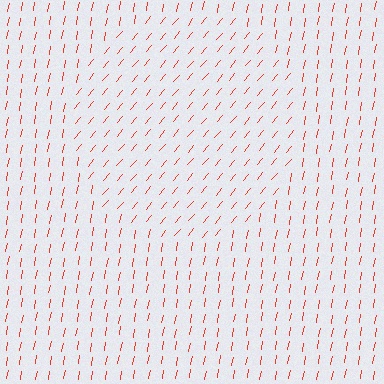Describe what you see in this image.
The image is filled with small red line segments. A circle region in the image has lines oriented differently from the surrounding lines, creating a visible texture boundary.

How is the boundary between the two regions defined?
The boundary is defined purely by a change in line orientation (approximately 30 degrees difference). All lines are the same color and thickness.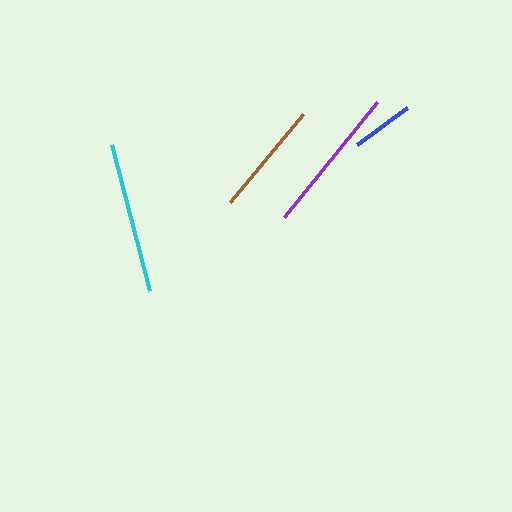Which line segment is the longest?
The cyan line is the longest at approximately 151 pixels.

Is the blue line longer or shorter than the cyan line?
The cyan line is longer than the blue line.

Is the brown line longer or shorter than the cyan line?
The cyan line is longer than the brown line.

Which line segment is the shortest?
The blue line is the shortest at approximately 63 pixels.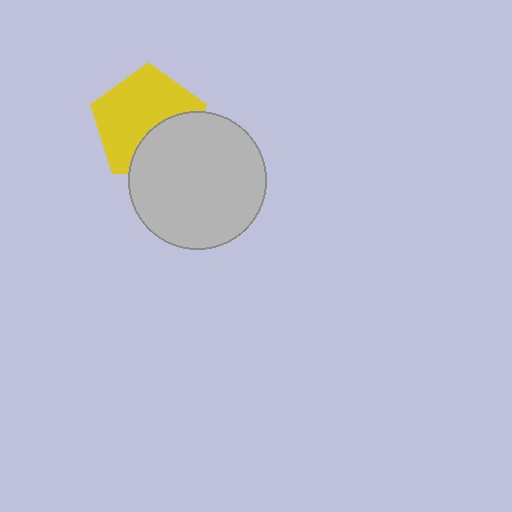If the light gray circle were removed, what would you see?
You would see the complete yellow pentagon.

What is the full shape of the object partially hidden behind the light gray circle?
The partially hidden object is a yellow pentagon.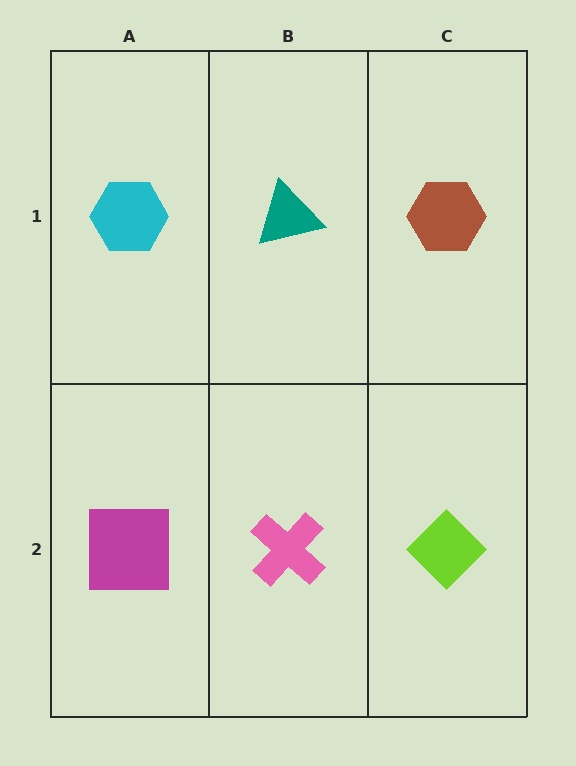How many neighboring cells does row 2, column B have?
3.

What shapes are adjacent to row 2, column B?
A teal triangle (row 1, column B), a magenta square (row 2, column A), a lime diamond (row 2, column C).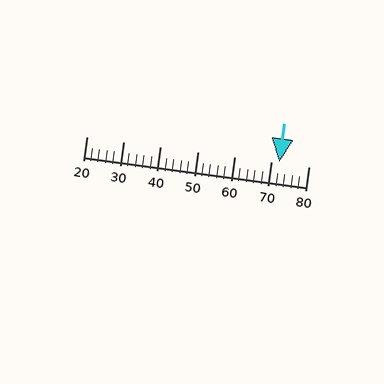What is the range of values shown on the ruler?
The ruler shows values from 20 to 80.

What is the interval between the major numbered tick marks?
The major tick marks are spaced 10 units apart.